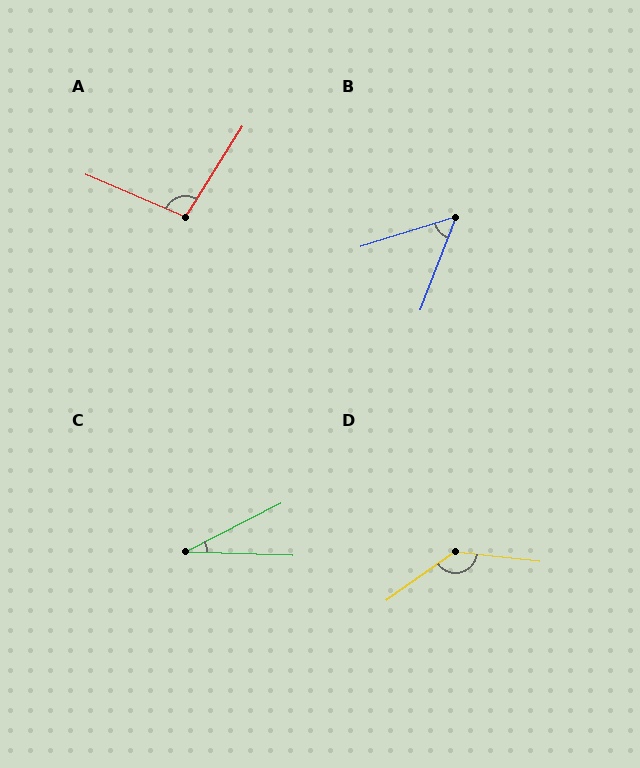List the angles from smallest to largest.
C (29°), B (51°), A (99°), D (138°).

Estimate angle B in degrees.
Approximately 51 degrees.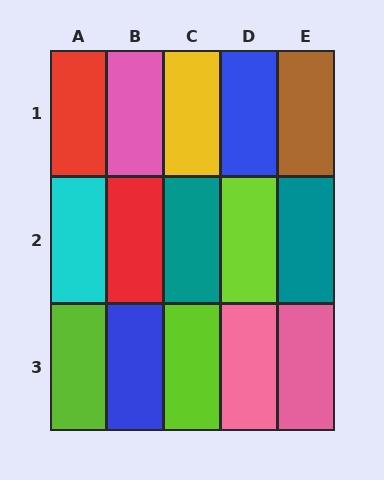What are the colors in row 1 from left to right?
Red, pink, yellow, blue, brown.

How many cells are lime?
3 cells are lime.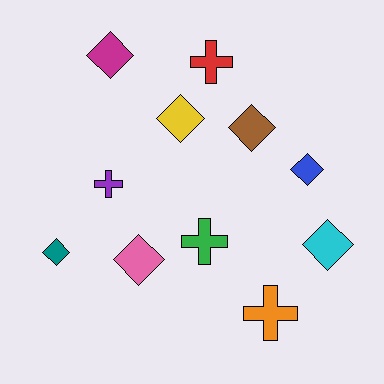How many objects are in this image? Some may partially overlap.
There are 11 objects.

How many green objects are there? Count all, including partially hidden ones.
There is 1 green object.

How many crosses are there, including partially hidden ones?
There are 4 crosses.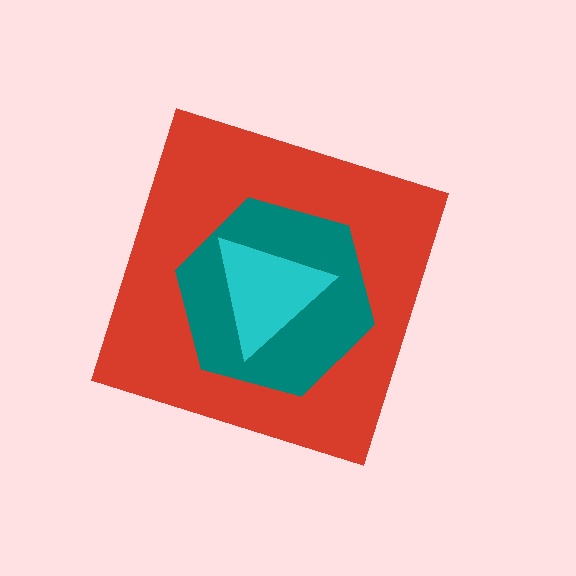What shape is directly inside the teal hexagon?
The cyan triangle.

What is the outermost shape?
The red diamond.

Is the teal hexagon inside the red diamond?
Yes.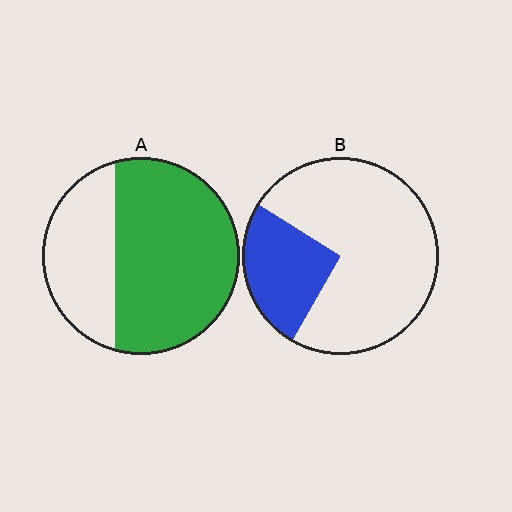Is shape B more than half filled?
No.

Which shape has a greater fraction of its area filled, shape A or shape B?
Shape A.